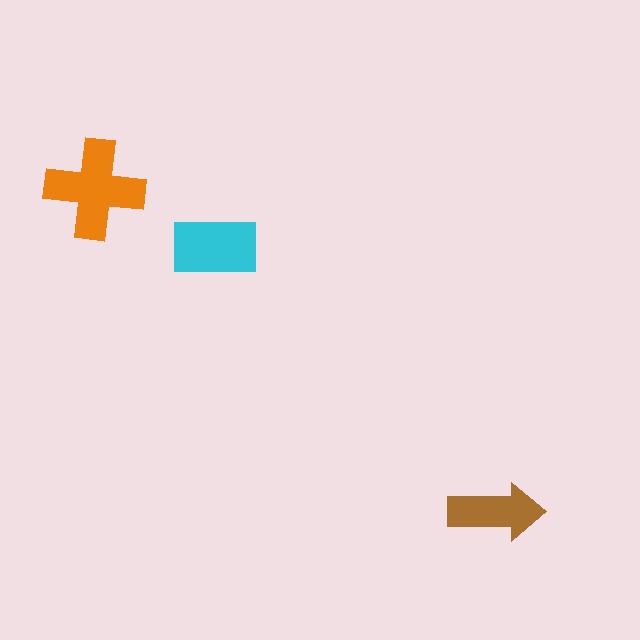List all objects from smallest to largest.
The brown arrow, the cyan rectangle, the orange cross.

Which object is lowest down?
The brown arrow is bottommost.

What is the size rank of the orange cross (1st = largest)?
1st.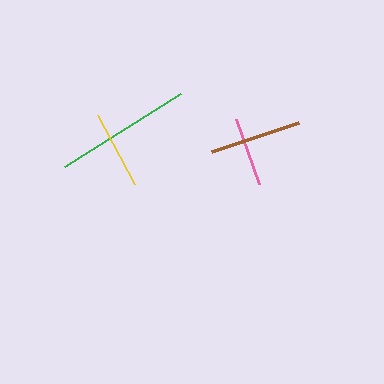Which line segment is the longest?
The green line is the longest at approximately 137 pixels.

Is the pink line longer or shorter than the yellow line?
The yellow line is longer than the pink line.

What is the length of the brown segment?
The brown segment is approximately 92 pixels long.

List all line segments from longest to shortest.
From longest to shortest: green, brown, yellow, pink.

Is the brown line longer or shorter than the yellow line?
The brown line is longer than the yellow line.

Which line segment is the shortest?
The pink line is the shortest at approximately 70 pixels.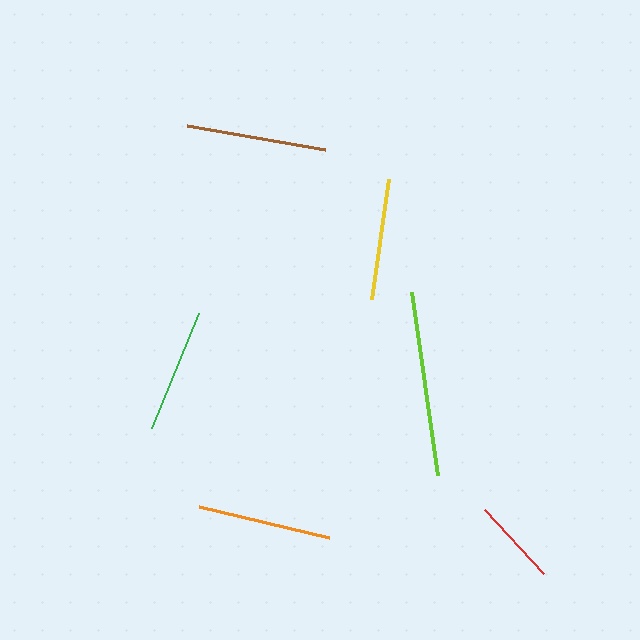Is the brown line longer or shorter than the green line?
The brown line is longer than the green line.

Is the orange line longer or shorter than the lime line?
The lime line is longer than the orange line.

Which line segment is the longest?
The lime line is the longest at approximately 185 pixels.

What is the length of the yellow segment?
The yellow segment is approximately 122 pixels long.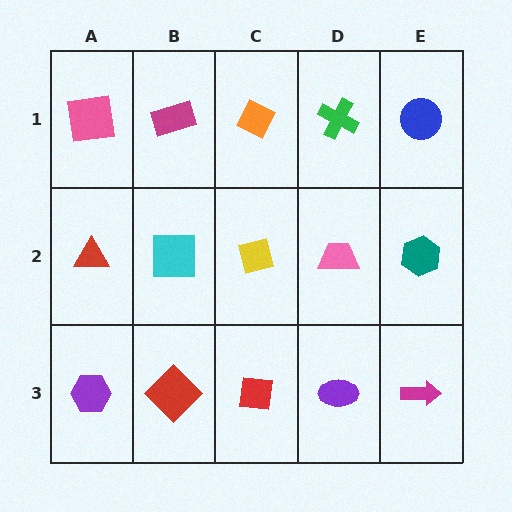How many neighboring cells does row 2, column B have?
4.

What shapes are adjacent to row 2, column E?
A blue circle (row 1, column E), a magenta arrow (row 3, column E), a pink trapezoid (row 2, column D).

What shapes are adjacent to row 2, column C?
An orange diamond (row 1, column C), a red square (row 3, column C), a cyan square (row 2, column B), a pink trapezoid (row 2, column D).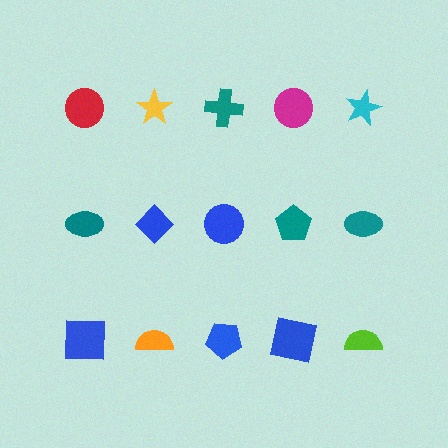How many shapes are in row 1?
5 shapes.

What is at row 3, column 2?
An orange semicircle.